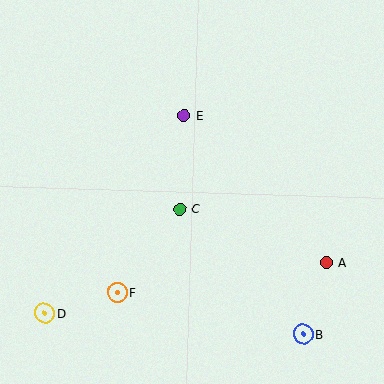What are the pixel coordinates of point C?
Point C is at (180, 209).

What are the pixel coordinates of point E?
Point E is at (184, 115).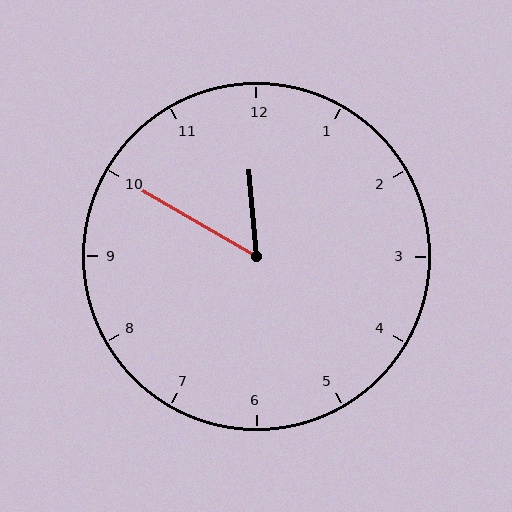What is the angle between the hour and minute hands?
Approximately 55 degrees.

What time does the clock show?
11:50.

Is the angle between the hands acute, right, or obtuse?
It is acute.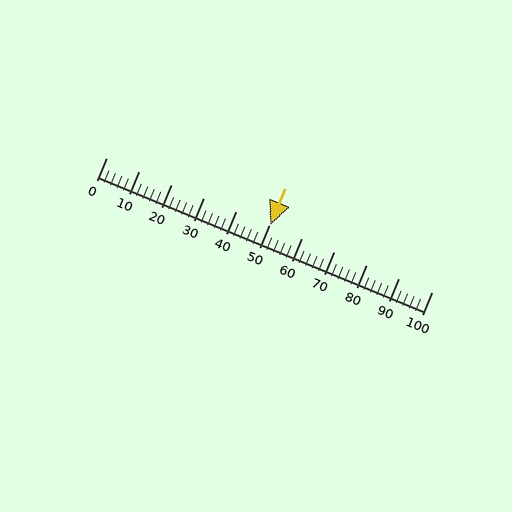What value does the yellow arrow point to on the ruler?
The yellow arrow points to approximately 50.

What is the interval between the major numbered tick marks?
The major tick marks are spaced 10 units apart.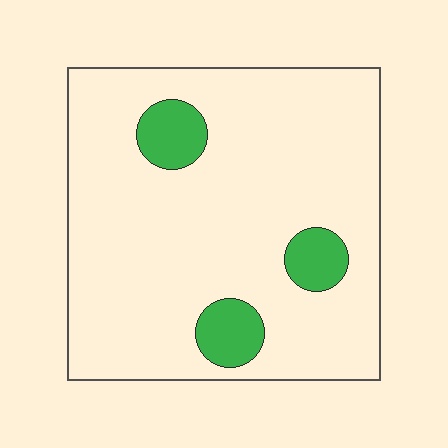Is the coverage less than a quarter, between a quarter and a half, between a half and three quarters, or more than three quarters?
Less than a quarter.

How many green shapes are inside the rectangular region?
3.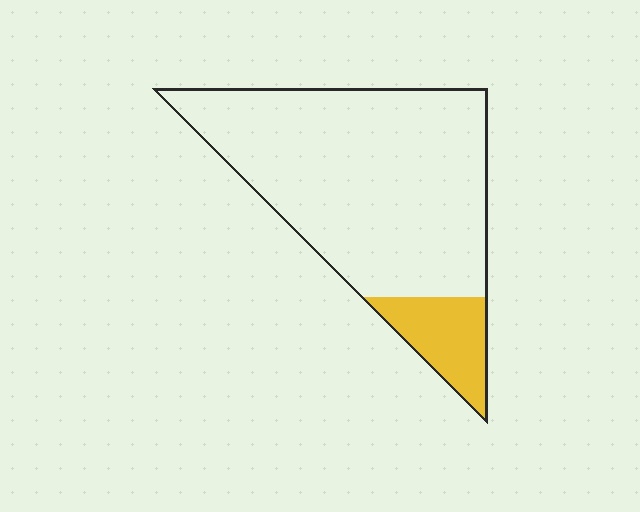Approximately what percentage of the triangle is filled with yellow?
Approximately 15%.